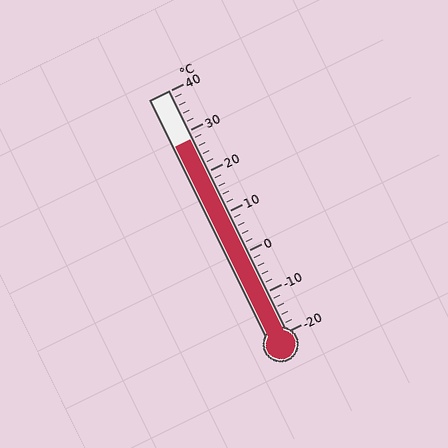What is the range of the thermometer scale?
The thermometer scale ranges from -20°C to 40°C.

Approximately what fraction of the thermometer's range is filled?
The thermometer is filled to approximately 80% of its range.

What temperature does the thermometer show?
The thermometer shows approximately 28°C.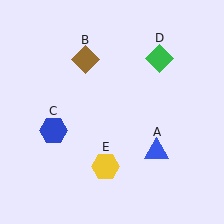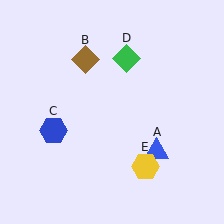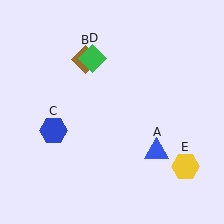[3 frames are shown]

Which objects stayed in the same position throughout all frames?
Blue triangle (object A) and brown diamond (object B) and blue hexagon (object C) remained stationary.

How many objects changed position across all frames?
2 objects changed position: green diamond (object D), yellow hexagon (object E).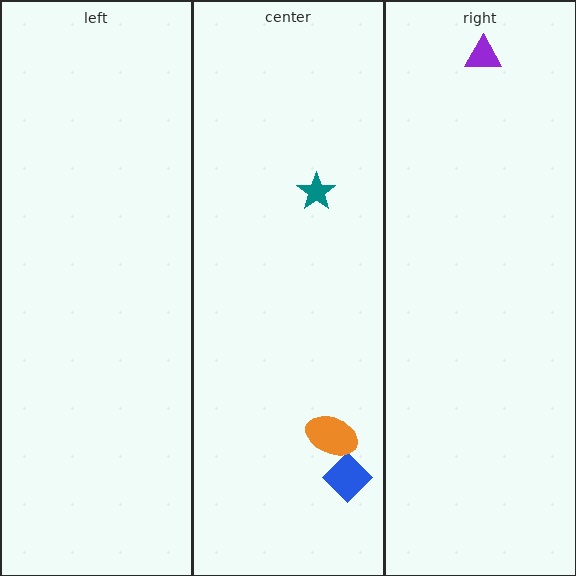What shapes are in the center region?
The teal star, the blue diamond, the orange ellipse.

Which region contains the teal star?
The center region.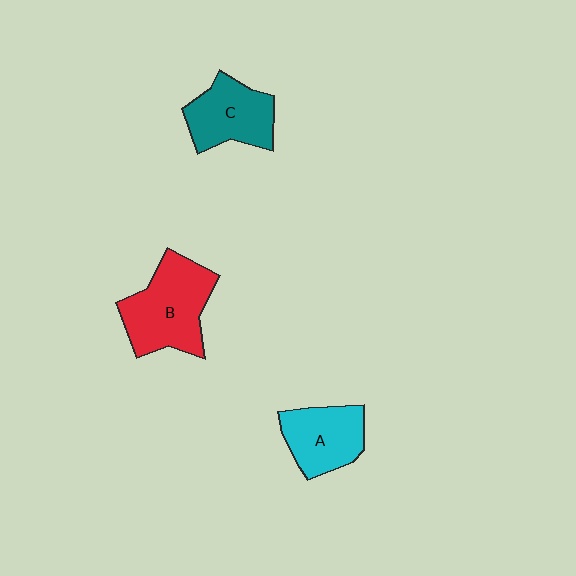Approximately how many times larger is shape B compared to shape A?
Approximately 1.4 times.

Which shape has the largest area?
Shape B (red).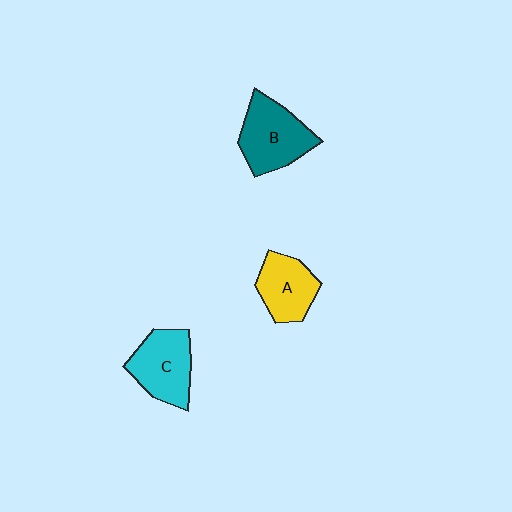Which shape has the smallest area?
Shape A (yellow).